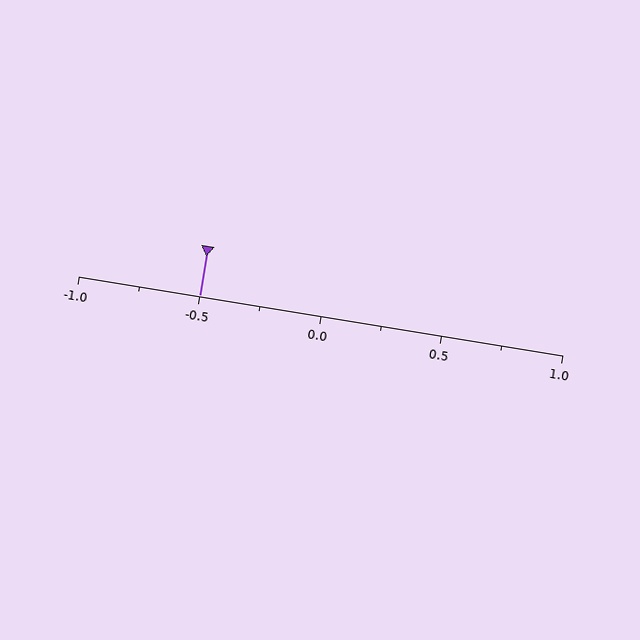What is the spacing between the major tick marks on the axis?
The major ticks are spaced 0.5 apart.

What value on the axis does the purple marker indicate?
The marker indicates approximately -0.5.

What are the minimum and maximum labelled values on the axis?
The axis runs from -1.0 to 1.0.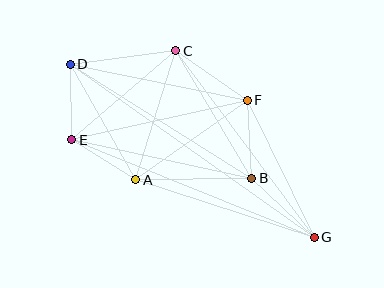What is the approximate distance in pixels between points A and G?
The distance between A and G is approximately 187 pixels.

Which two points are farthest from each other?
Points D and G are farthest from each other.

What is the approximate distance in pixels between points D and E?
The distance between D and E is approximately 76 pixels.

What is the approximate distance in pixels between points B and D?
The distance between B and D is approximately 215 pixels.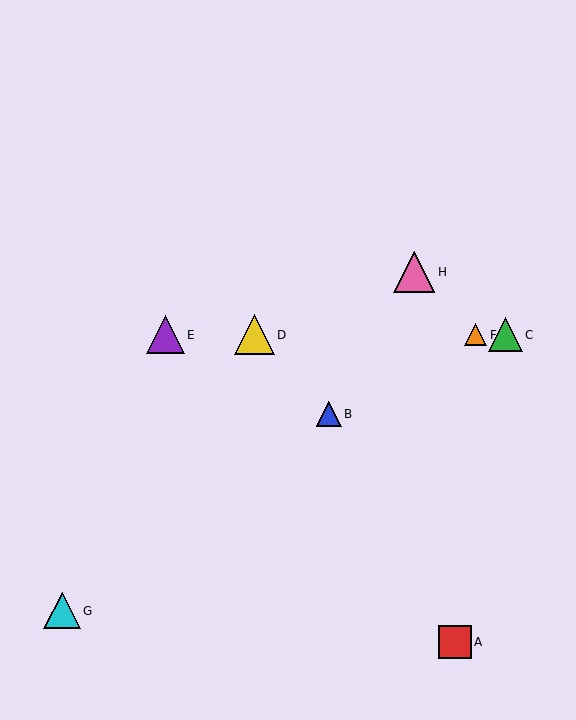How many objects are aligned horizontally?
4 objects (C, D, E, F) are aligned horizontally.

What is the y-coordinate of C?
Object C is at y≈335.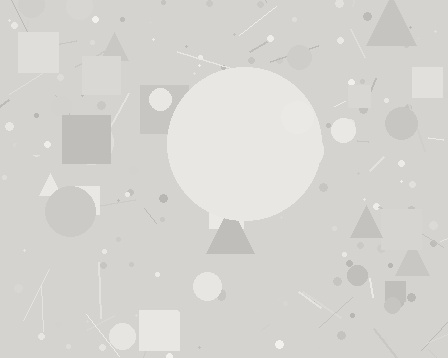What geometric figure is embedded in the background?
A circle is embedded in the background.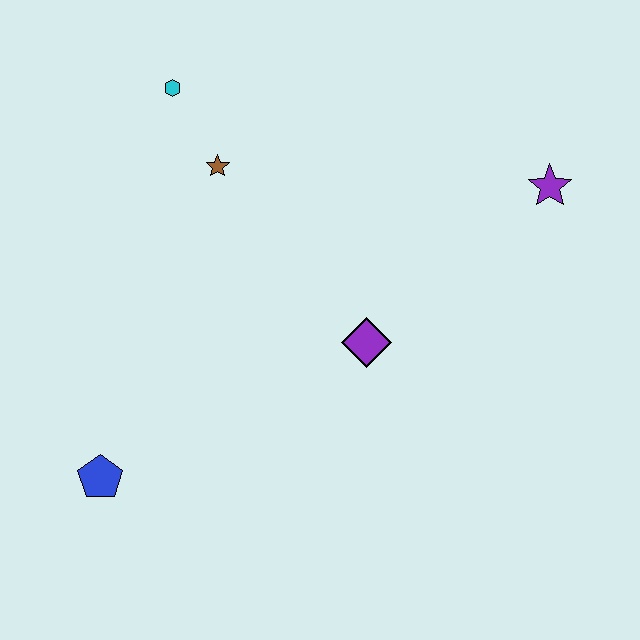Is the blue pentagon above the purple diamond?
No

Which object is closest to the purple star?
The purple diamond is closest to the purple star.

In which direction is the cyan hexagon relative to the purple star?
The cyan hexagon is to the left of the purple star.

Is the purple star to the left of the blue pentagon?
No